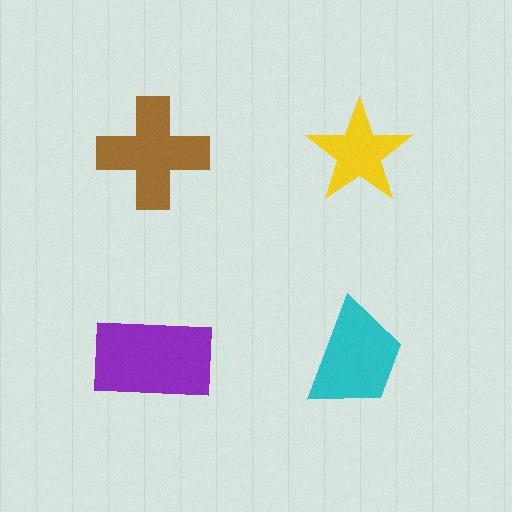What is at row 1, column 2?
A yellow star.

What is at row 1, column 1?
A brown cross.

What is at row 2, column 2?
A cyan trapezoid.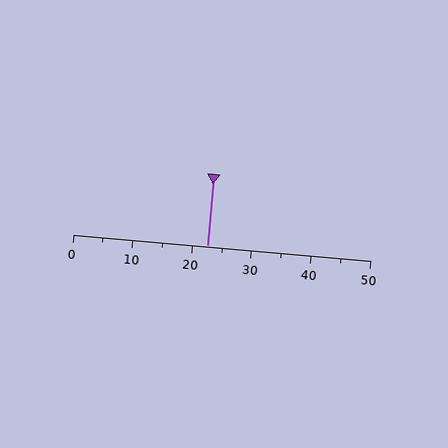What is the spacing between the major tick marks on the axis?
The major ticks are spaced 10 apart.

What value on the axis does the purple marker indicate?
The marker indicates approximately 22.5.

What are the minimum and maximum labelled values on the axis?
The axis runs from 0 to 50.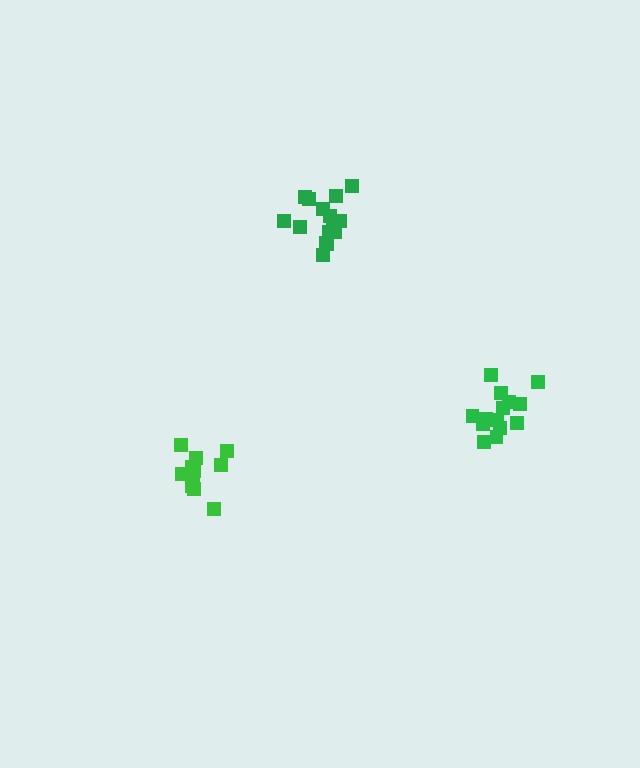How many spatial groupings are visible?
There are 3 spatial groupings.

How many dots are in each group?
Group 1: 14 dots, Group 2: 11 dots, Group 3: 15 dots (40 total).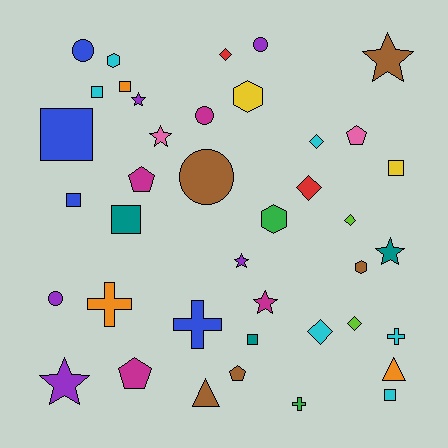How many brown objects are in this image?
There are 5 brown objects.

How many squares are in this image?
There are 8 squares.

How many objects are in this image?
There are 40 objects.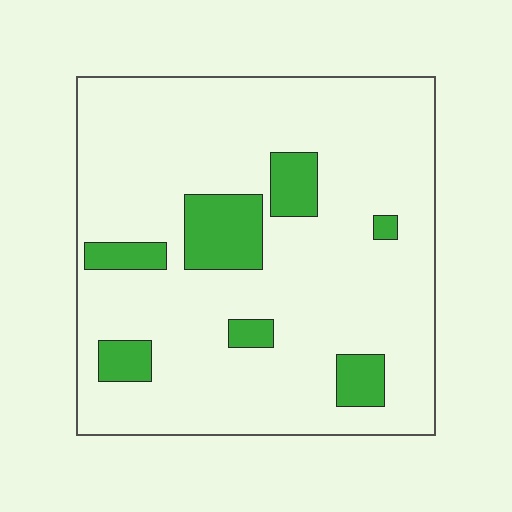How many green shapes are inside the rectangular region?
7.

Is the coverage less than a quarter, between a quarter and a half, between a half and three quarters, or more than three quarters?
Less than a quarter.